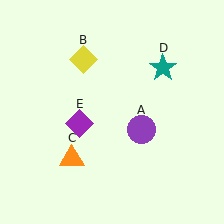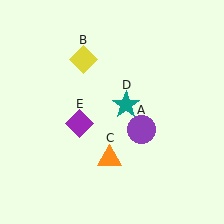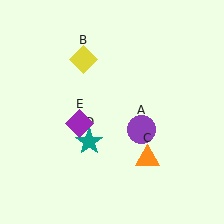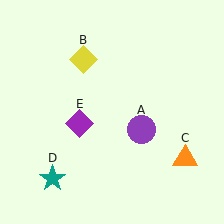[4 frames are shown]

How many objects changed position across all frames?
2 objects changed position: orange triangle (object C), teal star (object D).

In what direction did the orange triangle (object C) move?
The orange triangle (object C) moved right.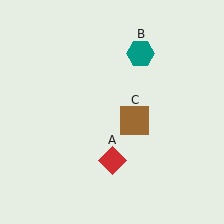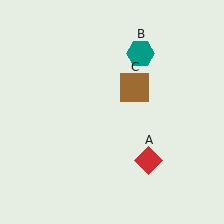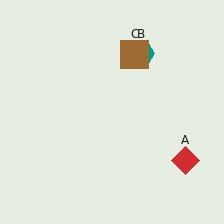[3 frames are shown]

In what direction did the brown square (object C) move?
The brown square (object C) moved up.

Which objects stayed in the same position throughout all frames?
Teal hexagon (object B) remained stationary.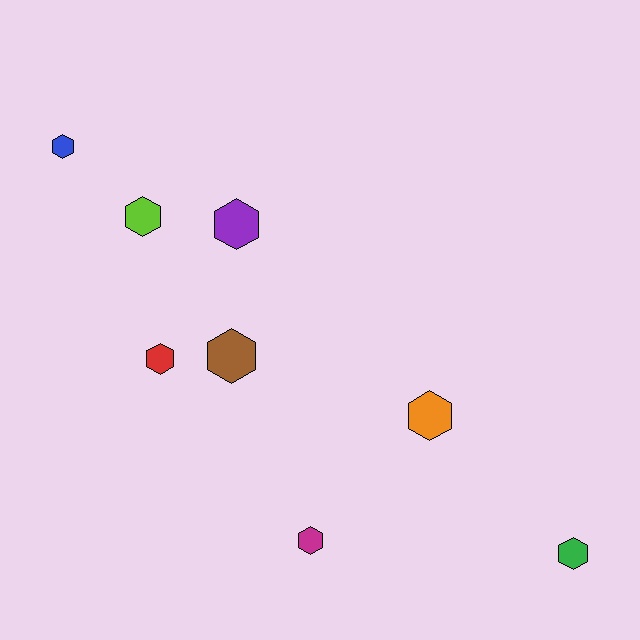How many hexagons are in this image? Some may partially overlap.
There are 8 hexagons.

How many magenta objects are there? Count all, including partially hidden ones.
There is 1 magenta object.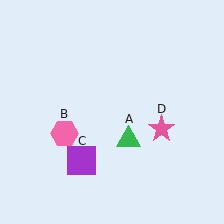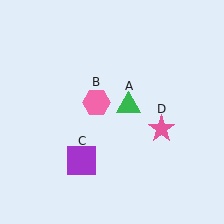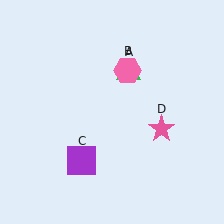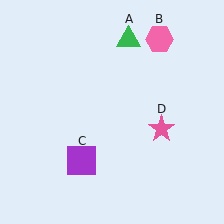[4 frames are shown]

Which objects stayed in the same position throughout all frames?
Purple square (object C) and pink star (object D) remained stationary.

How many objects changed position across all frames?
2 objects changed position: green triangle (object A), pink hexagon (object B).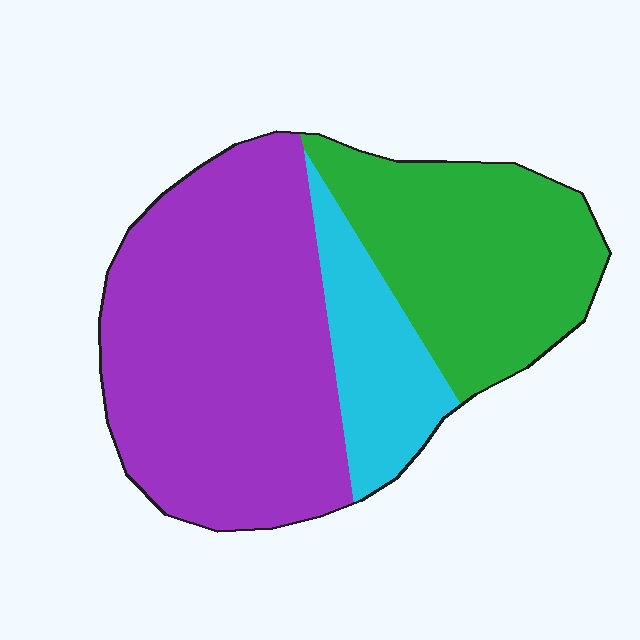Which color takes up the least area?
Cyan, at roughly 15%.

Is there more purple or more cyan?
Purple.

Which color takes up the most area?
Purple, at roughly 55%.